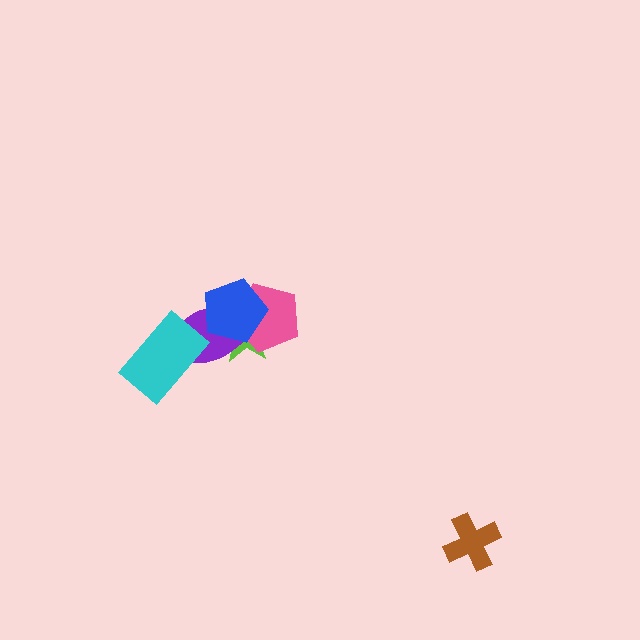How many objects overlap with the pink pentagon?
3 objects overlap with the pink pentagon.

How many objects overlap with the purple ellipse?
4 objects overlap with the purple ellipse.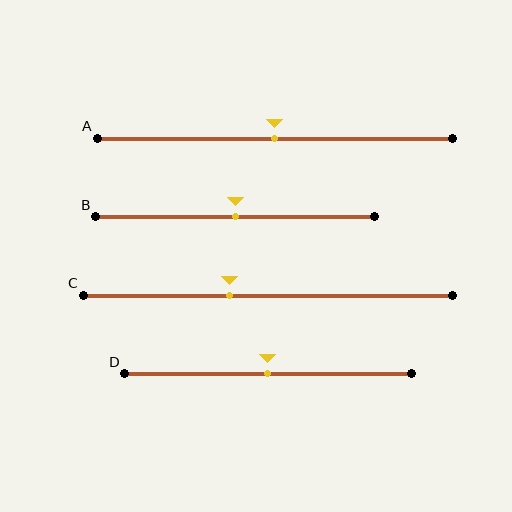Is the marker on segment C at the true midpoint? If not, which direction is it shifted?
No, the marker on segment C is shifted to the left by about 10% of the segment length.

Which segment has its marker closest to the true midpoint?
Segment A has its marker closest to the true midpoint.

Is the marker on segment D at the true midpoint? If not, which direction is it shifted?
Yes, the marker on segment D is at the true midpoint.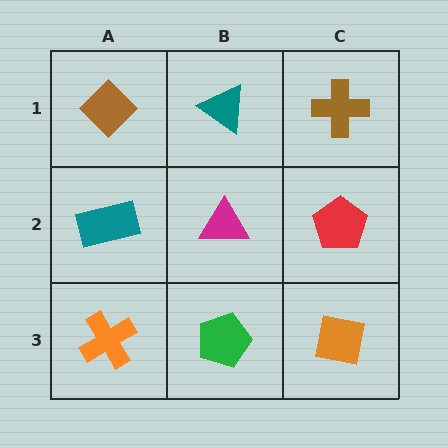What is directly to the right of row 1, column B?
A brown cross.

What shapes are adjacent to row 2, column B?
A teal triangle (row 1, column B), a green pentagon (row 3, column B), a teal rectangle (row 2, column A), a red pentagon (row 2, column C).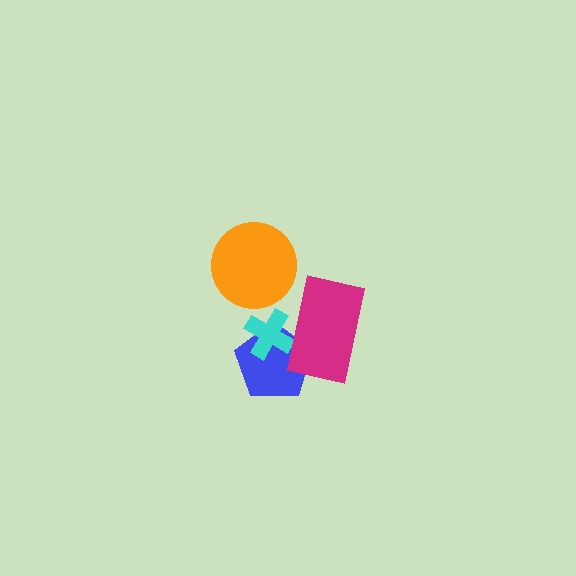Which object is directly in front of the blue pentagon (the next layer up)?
The cyan cross is directly in front of the blue pentagon.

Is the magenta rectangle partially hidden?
No, no other shape covers it.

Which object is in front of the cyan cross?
The magenta rectangle is in front of the cyan cross.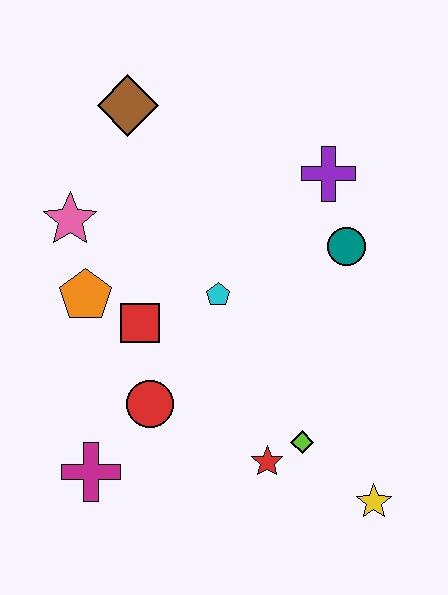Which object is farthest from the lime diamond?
The brown diamond is farthest from the lime diamond.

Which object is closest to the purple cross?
The teal circle is closest to the purple cross.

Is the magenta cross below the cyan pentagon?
Yes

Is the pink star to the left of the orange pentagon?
Yes